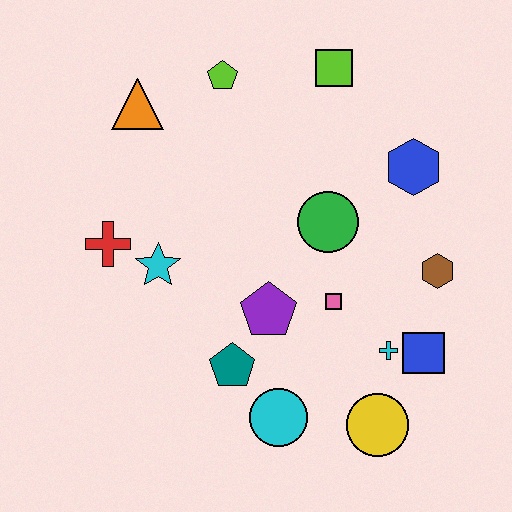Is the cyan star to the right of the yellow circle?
No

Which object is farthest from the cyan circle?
The lime square is farthest from the cyan circle.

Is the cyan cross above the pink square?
No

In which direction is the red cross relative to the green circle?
The red cross is to the left of the green circle.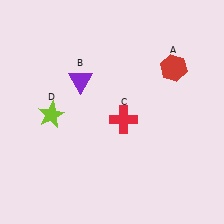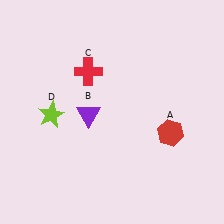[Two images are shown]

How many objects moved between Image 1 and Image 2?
3 objects moved between the two images.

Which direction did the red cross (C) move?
The red cross (C) moved up.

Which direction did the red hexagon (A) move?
The red hexagon (A) moved down.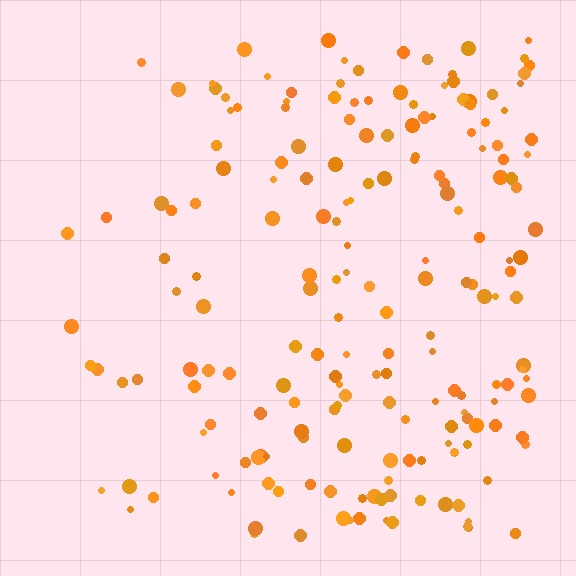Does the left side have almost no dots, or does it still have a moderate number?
Still a moderate number, just noticeably fewer than the right.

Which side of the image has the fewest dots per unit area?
The left.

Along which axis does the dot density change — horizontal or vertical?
Horizontal.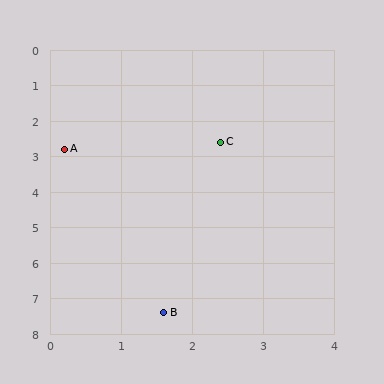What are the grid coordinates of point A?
Point A is at approximately (0.2, 2.8).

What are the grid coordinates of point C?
Point C is at approximately (2.4, 2.6).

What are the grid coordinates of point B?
Point B is at approximately (1.6, 7.4).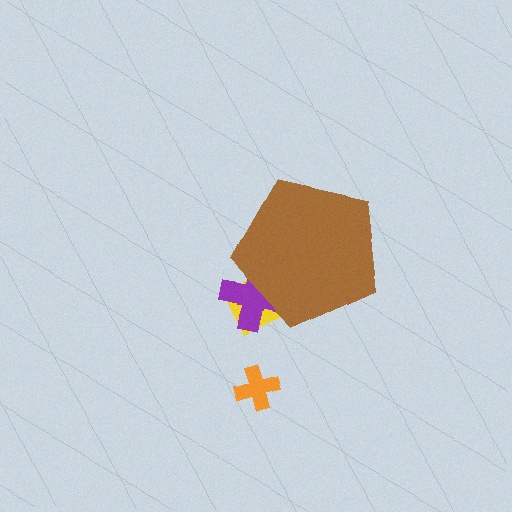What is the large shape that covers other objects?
A brown pentagon.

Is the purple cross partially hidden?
Yes, the purple cross is partially hidden behind the brown pentagon.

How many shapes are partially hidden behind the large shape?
2 shapes are partially hidden.